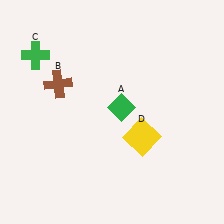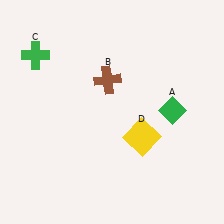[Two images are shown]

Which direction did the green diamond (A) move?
The green diamond (A) moved right.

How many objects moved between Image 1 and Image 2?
2 objects moved between the two images.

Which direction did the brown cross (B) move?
The brown cross (B) moved right.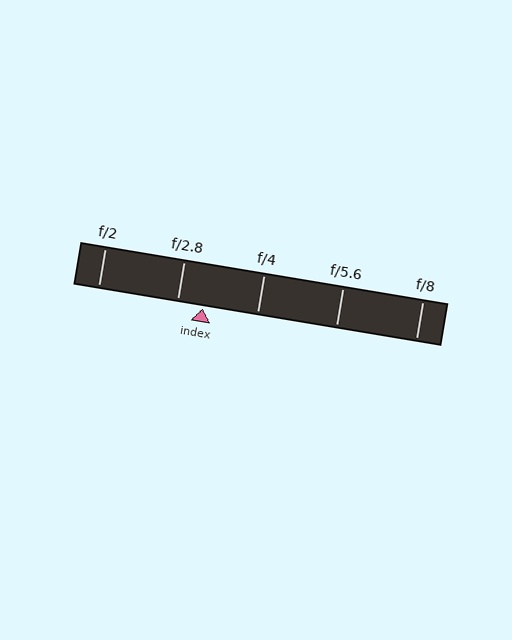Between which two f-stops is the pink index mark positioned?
The index mark is between f/2.8 and f/4.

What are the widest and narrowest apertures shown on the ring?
The widest aperture shown is f/2 and the narrowest is f/8.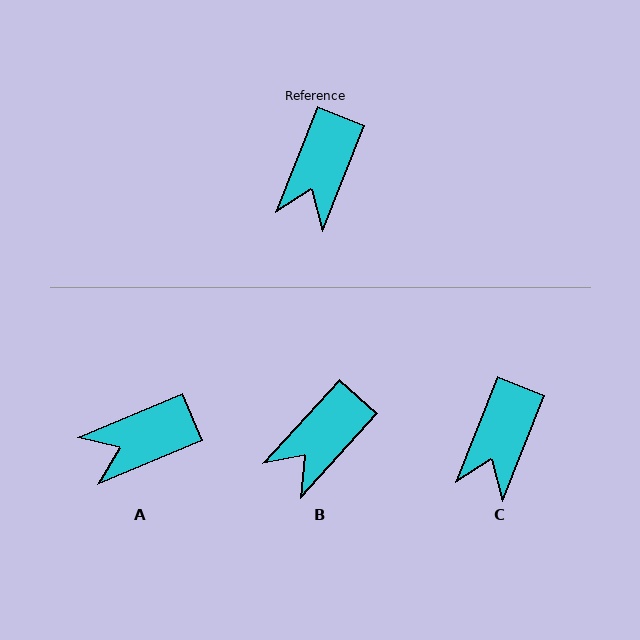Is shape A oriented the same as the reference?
No, it is off by about 46 degrees.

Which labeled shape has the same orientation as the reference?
C.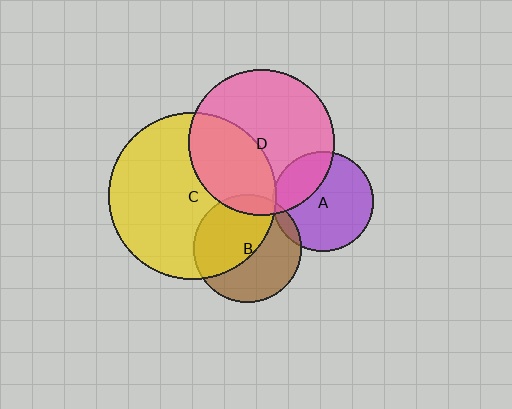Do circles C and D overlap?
Yes.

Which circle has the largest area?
Circle C (yellow).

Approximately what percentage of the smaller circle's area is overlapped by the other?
Approximately 40%.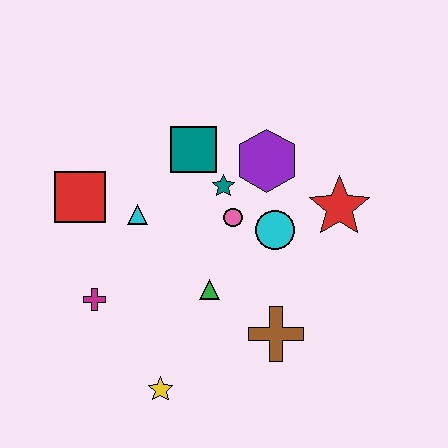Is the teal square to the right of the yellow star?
Yes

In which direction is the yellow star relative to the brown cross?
The yellow star is to the left of the brown cross.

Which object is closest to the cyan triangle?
The red square is closest to the cyan triangle.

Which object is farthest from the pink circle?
The yellow star is farthest from the pink circle.